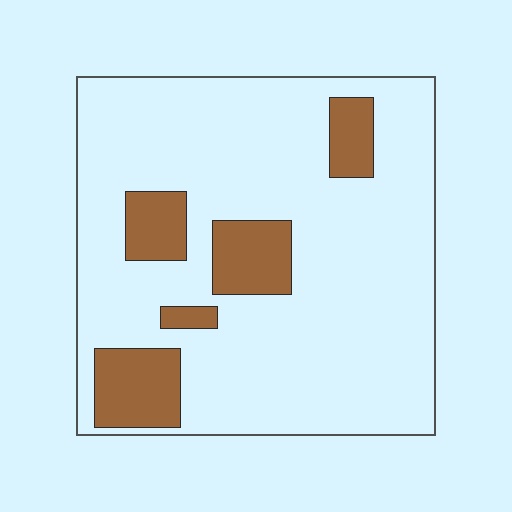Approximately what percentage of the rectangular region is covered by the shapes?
Approximately 15%.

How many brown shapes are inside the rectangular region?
5.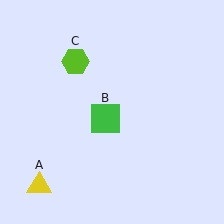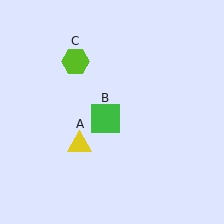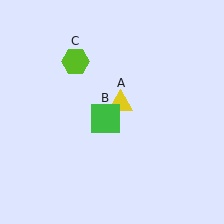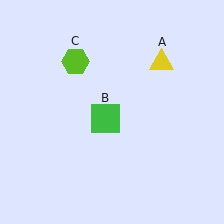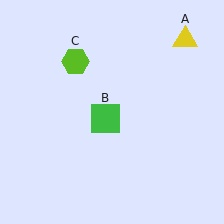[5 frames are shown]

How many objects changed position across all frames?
1 object changed position: yellow triangle (object A).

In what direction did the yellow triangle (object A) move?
The yellow triangle (object A) moved up and to the right.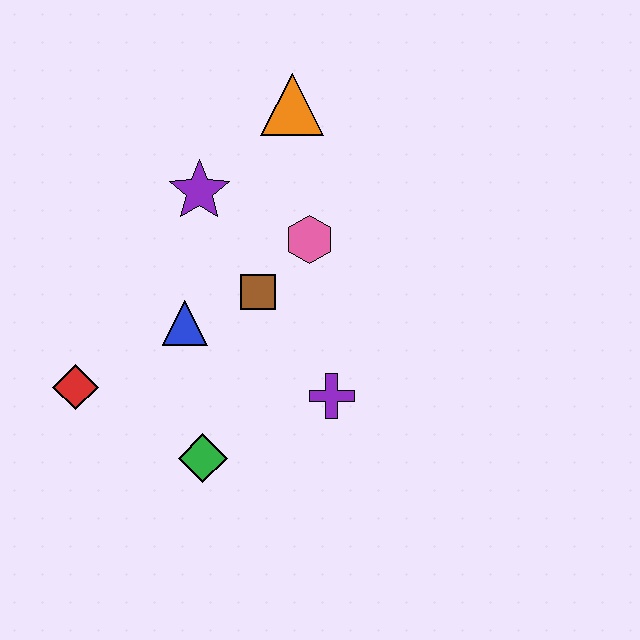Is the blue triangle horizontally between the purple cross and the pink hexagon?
No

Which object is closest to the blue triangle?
The brown square is closest to the blue triangle.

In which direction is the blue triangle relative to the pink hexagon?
The blue triangle is to the left of the pink hexagon.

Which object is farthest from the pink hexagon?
The red diamond is farthest from the pink hexagon.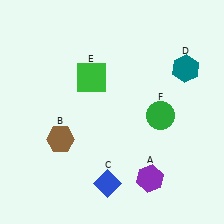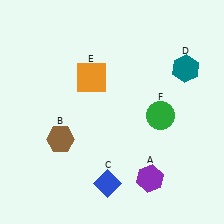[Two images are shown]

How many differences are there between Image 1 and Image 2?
There is 1 difference between the two images.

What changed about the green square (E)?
In Image 1, E is green. In Image 2, it changed to orange.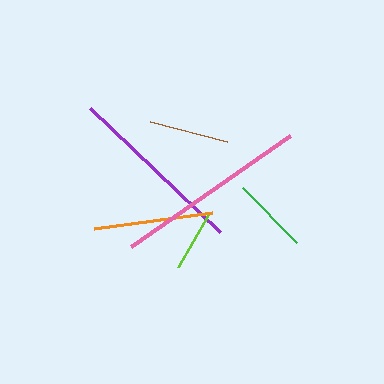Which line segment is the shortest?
The lime line is the shortest at approximately 60 pixels.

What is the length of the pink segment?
The pink segment is approximately 193 pixels long.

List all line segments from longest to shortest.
From longest to shortest: pink, purple, orange, brown, green, lime.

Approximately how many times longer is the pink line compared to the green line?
The pink line is approximately 2.5 times the length of the green line.